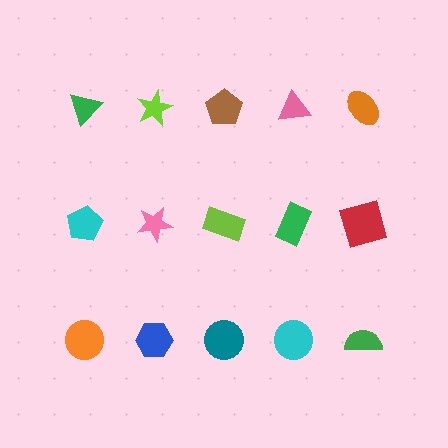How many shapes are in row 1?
5 shapes.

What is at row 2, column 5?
A red square.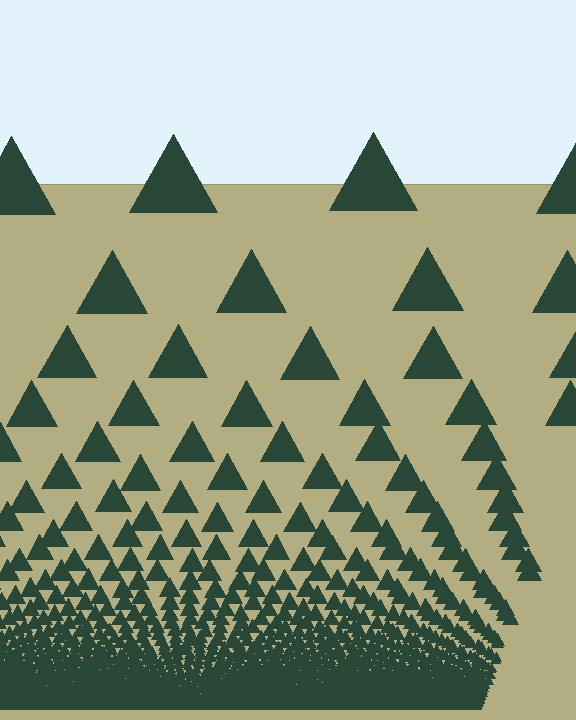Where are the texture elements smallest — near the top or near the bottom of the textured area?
Near the bottom.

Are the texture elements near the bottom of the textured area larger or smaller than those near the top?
Smaller. The gradient is inverted — elements near the bottom are smaller and denser.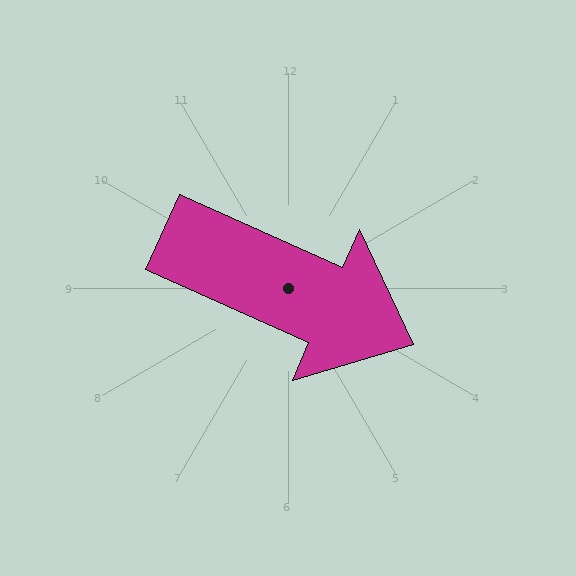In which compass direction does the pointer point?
Southeast.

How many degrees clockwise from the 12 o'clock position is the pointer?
Approximately 114 degrees.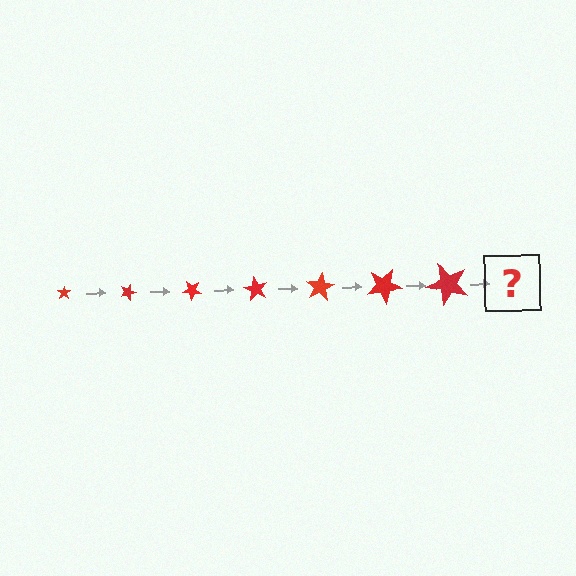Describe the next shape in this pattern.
It should be a star, larger than the previous one and rotated 140 degrees from the start.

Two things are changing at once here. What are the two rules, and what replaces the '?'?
The two rules are that the star grows larger each step and it rotates 20 degrees each step. The '?' should be a star, larger than the previous one and rotated 140 degrees from the start.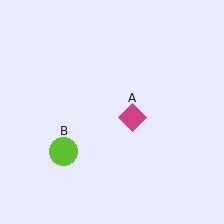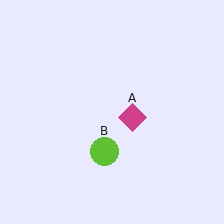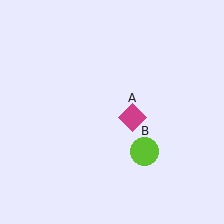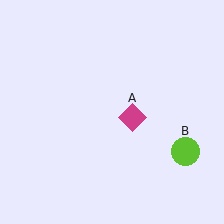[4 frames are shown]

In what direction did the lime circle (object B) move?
The lime circle (object B) moved right.